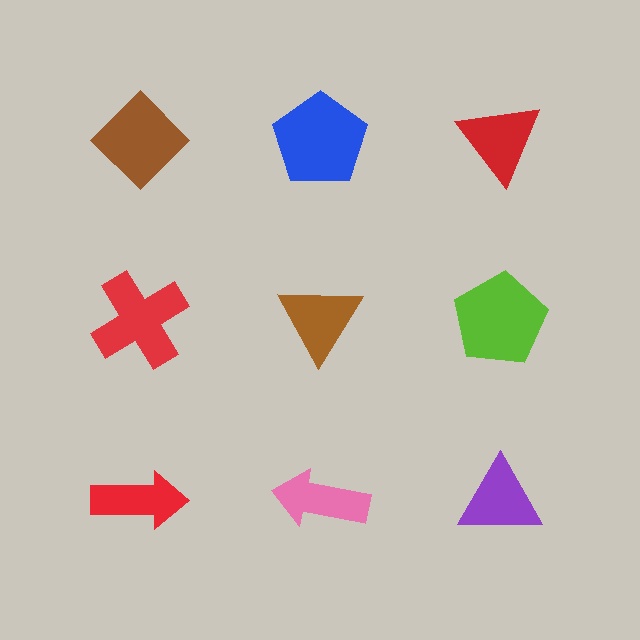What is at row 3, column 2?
A pink arrow.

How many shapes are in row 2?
3 shapes.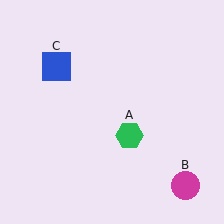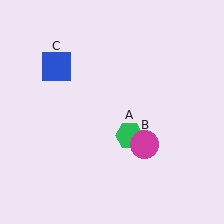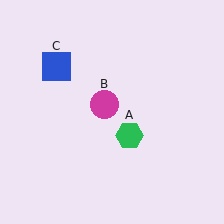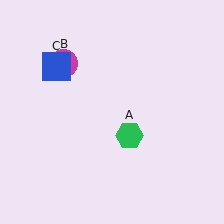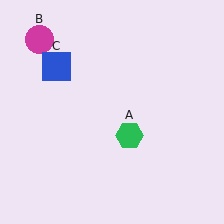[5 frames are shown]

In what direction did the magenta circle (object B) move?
The magenta circle (object B) moved up and to the left.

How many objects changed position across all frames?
1 object changed position: magenta circle (object B).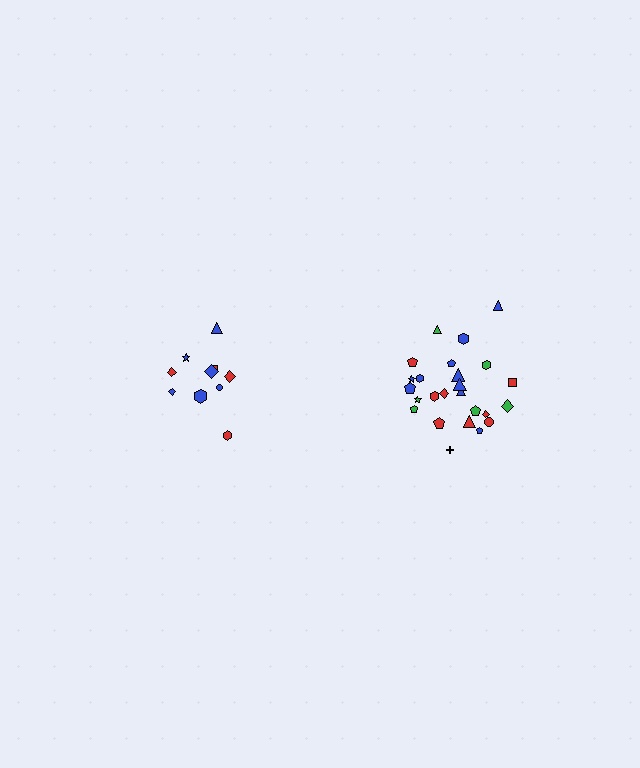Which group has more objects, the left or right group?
The right group.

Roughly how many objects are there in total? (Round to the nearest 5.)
Roughly 35 objects in total.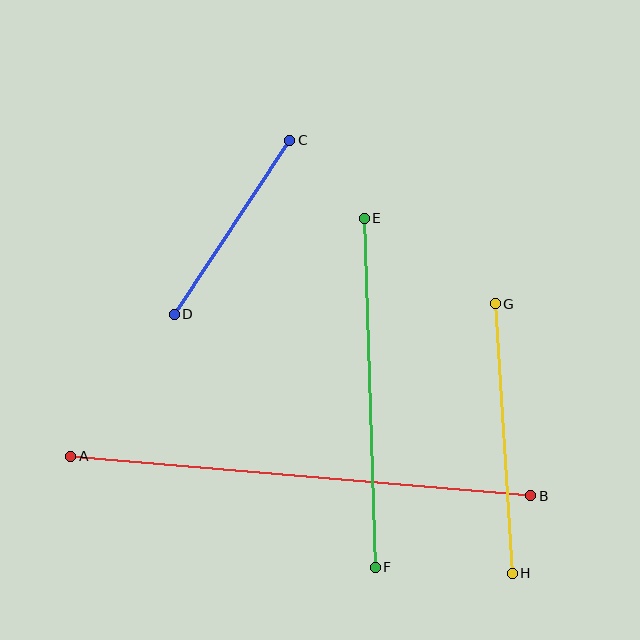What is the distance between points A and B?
The distance is approximately 462 pixels.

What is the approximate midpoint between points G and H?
The midpoint is at approximately (504, 439) pixels.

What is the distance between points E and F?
The distance is approximately 349 pixels.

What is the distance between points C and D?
The distance is approximately 209 pixels.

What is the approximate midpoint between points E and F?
The midpoint is at approximately (370, 393) pixels.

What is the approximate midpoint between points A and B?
The midpoint is at approximately (301, 476) pixels.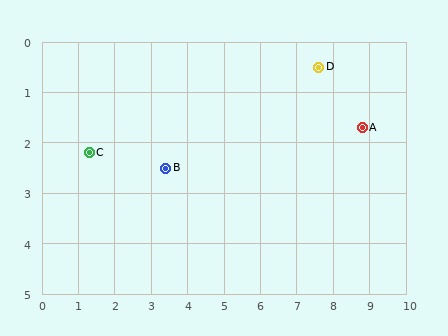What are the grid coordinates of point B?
Point B is at approximately (3.4, 2.5).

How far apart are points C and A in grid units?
Points C and A are about 7.5 grid units apart.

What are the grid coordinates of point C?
Point C is at approximately (1.3, 2.2).